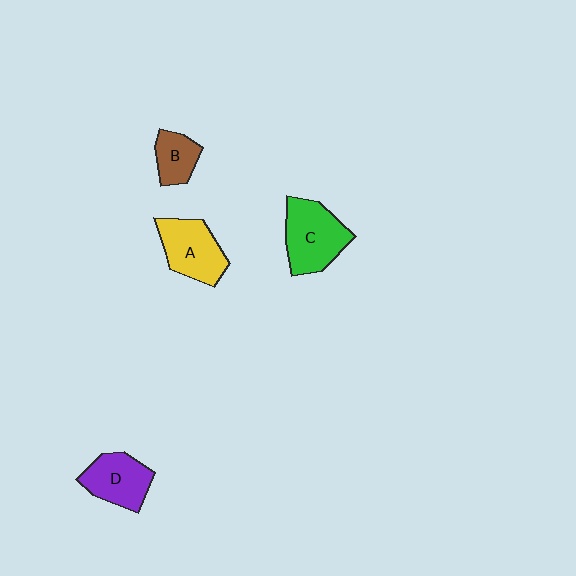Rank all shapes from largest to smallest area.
From largest to smallest: C (green), A (yellow), D (purple), B (brown).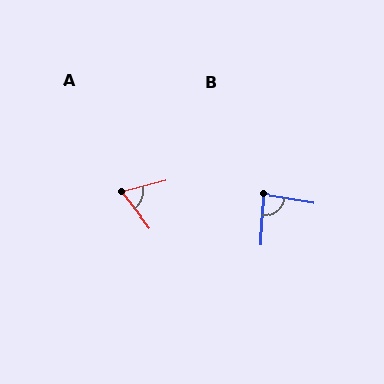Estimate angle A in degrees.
Approximately 67 degrees.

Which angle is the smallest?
A, at approximately 67 degrees.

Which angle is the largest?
B, at approximately 82 degrees.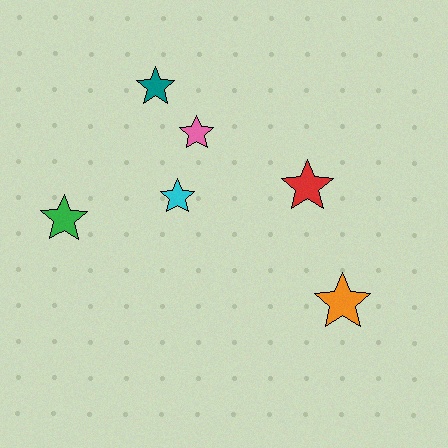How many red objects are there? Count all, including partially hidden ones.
There is 1 red object.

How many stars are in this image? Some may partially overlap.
There are 6 stars.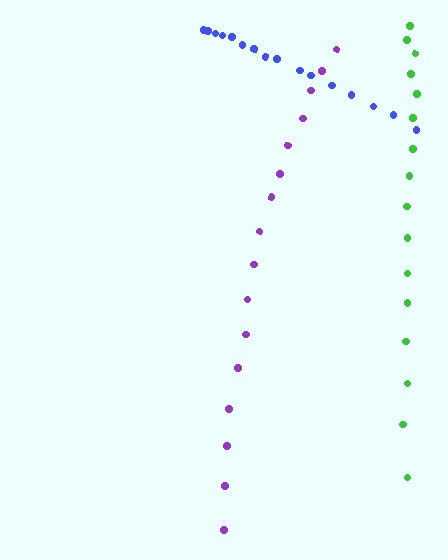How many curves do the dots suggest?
There are 3 distinct paths.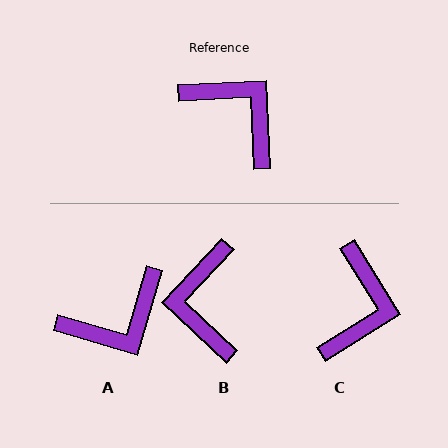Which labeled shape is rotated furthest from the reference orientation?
B, about 134 degrees away.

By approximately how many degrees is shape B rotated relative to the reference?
Approximately 134 degrees counter-clockwise.